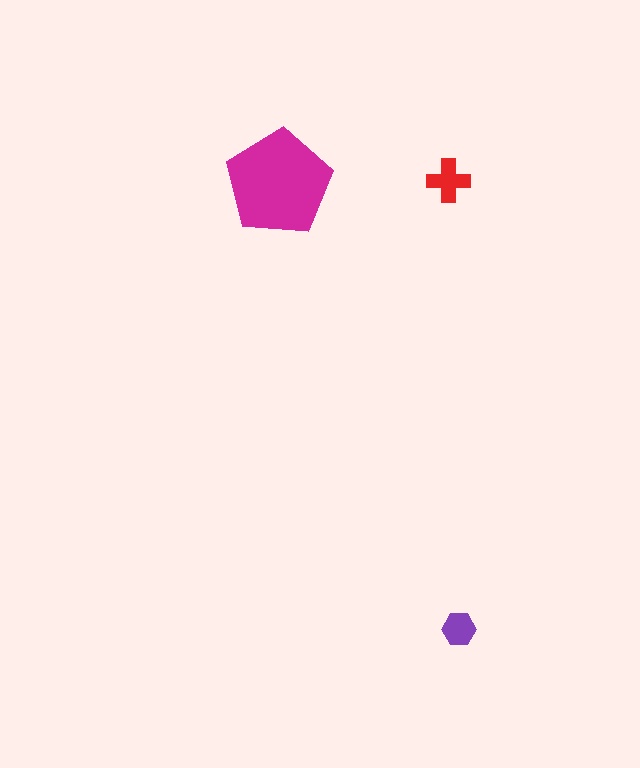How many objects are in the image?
There are 3 objects in the image.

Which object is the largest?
The magenta pentagon.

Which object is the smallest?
The purple hexagon.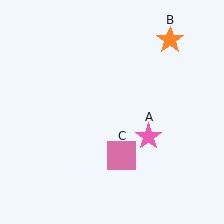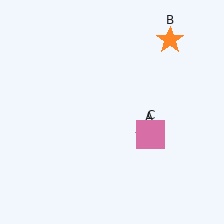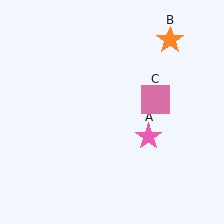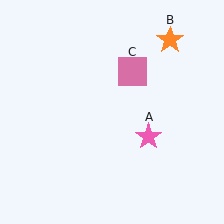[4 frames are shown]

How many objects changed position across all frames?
1 object changed position: pink square (object C).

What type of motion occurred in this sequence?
The pink square (object C) rotated counterclockwise around the center of the scene.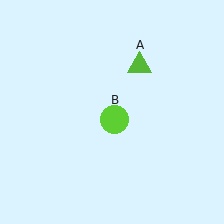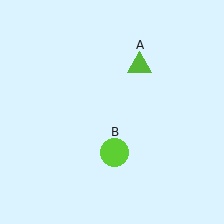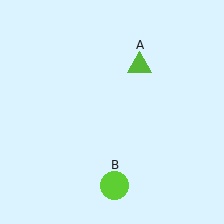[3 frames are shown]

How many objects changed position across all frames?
1 object changed position: lime circle (object B).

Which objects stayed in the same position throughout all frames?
Lime triangle (object A) remained stationary.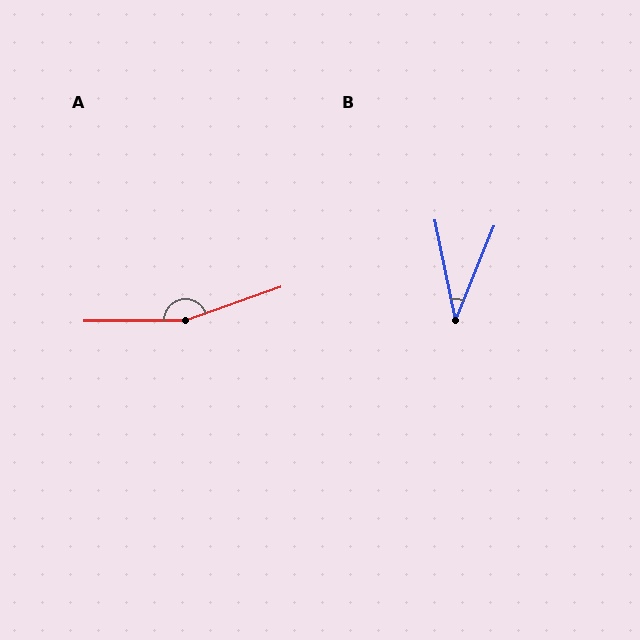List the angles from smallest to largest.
B (34°), A (161°).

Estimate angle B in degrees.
Approximately 34 degrees.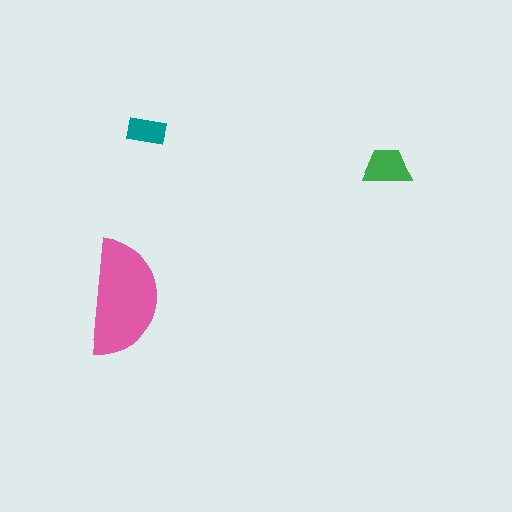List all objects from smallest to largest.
The teal rectangle, the green trapezoid, the pink semicircle.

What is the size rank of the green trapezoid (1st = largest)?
2nd.